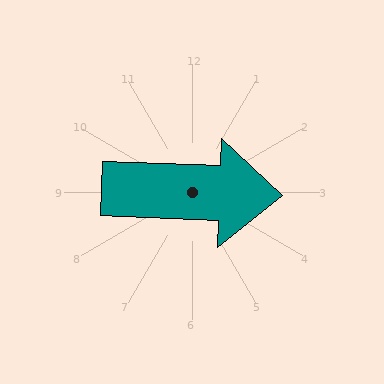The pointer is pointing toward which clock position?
Roughly 3 o'clock.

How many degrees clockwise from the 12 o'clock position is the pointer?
Approximately 92 degrees.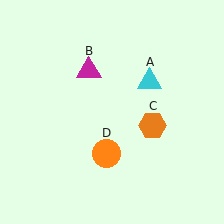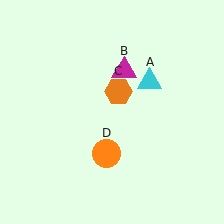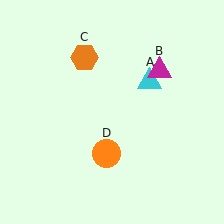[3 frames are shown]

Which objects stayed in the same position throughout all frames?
Cyan triangle (object A) and orange circle (object D) remained stationary.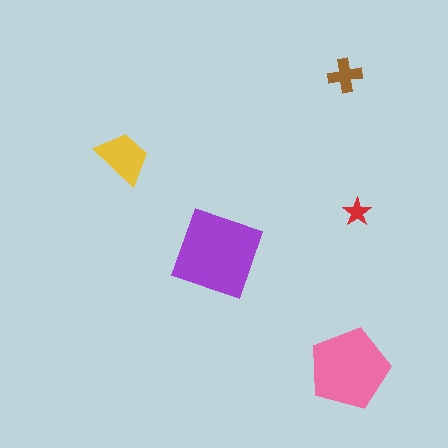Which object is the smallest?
The red star.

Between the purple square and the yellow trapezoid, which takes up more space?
The purple square.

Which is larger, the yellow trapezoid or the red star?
The yellow trapezoid.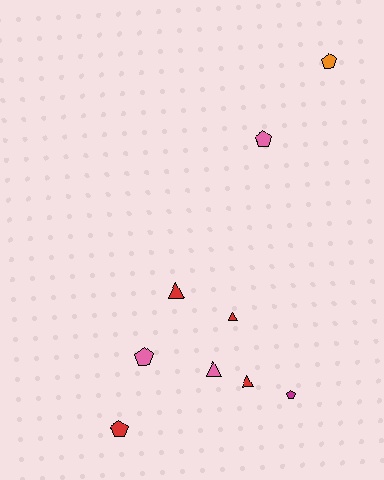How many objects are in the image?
There are 9 objects.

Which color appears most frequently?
Red, with 4 objects.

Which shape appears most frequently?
Pentagon, with 5 objects.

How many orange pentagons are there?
There is 1 orange pentagon.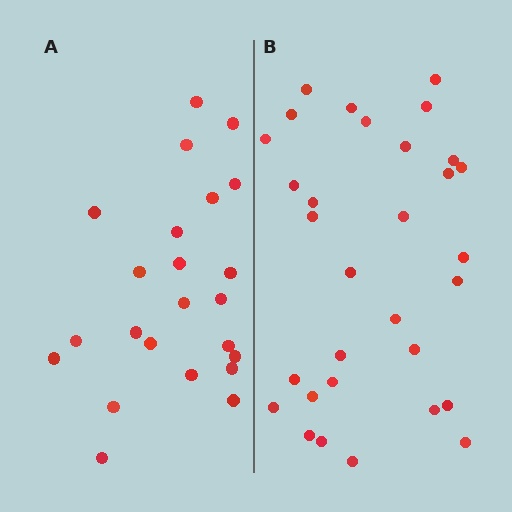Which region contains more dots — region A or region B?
Region B (the right region) has more dots.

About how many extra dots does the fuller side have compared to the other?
Region B has roughly 8 or so more dots than region A.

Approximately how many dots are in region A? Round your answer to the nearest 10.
About 20 dots. (The exact count is 23, which rounds to 20.)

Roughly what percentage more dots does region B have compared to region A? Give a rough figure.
About 35% more.